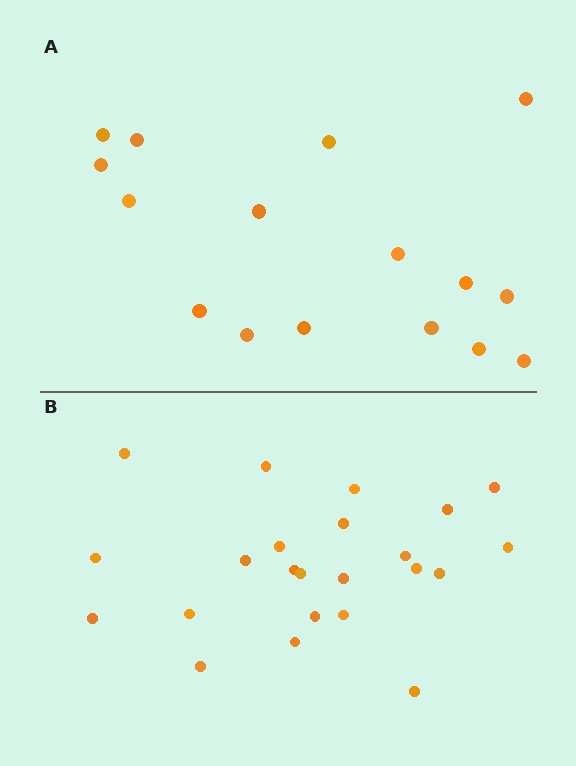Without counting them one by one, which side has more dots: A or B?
Region B (the bottom region) has more dots.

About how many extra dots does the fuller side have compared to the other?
Region B has roughly 8 or so more dots than region A.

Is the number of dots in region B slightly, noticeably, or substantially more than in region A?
Region B has noticeably more, but not dramatically so. The ratio is roughly 1.4 to 1.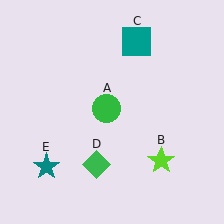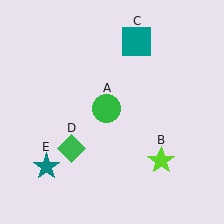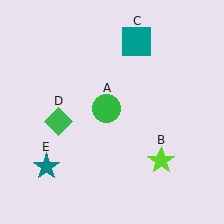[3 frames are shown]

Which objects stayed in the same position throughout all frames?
Green circle (object A) and lime star (object B) and teal square (object C) and teal star (object E) remained stationary.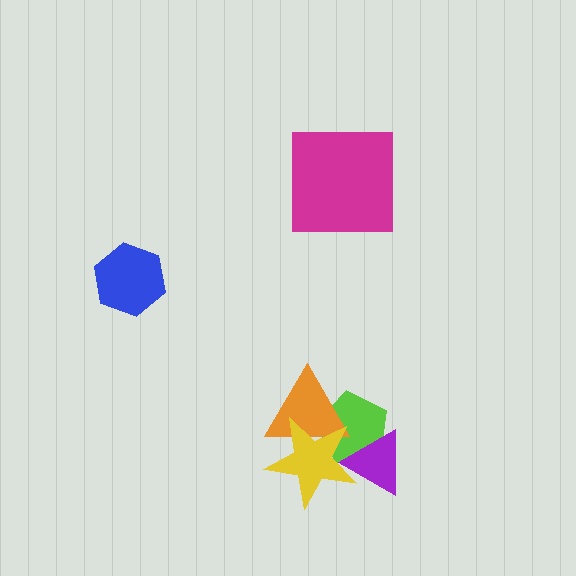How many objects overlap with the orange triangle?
2 objects overlap with the orange triangle.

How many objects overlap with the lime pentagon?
3 objects overlap with the lime pentagon.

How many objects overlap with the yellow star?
3 objects overlap with the yellow star.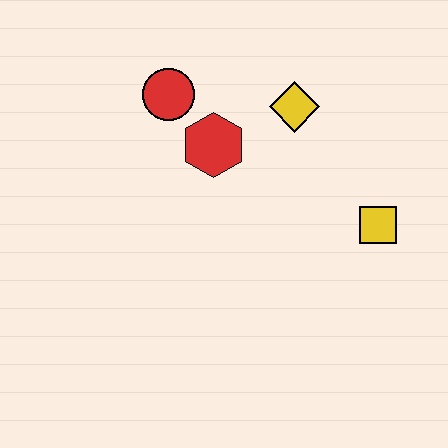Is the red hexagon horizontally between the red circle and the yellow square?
Yes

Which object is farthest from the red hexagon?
The yellow square is farthest from the red hexagon.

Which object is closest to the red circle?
The red hexagon is closest to the red circle.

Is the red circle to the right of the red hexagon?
No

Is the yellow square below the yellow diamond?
Yes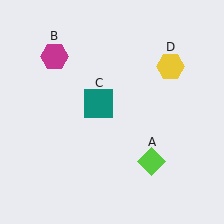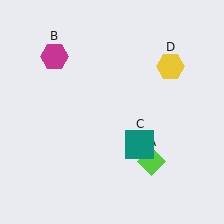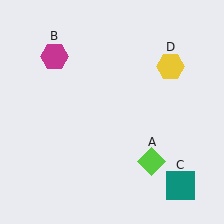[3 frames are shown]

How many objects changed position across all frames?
1 object changed position: teal square (object C).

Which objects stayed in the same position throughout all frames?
Lime diamond (object A) and magenta hexagon (object B) and yellow hexagon (object D) remained stationary.